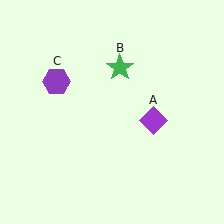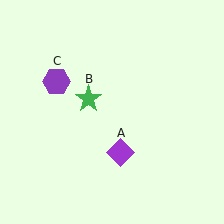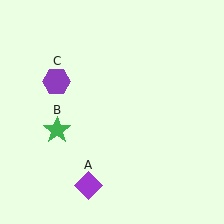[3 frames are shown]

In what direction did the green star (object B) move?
The green star (object B) moved down and to the left.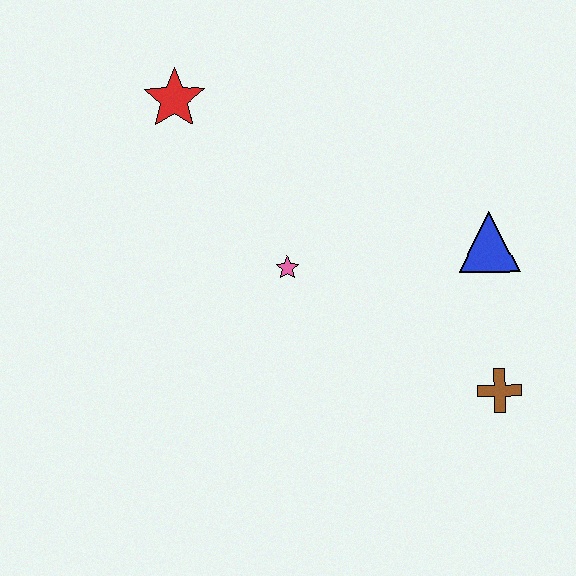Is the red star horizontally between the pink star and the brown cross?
No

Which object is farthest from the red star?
The brown cross is farthest from the red star.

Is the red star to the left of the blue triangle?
Yes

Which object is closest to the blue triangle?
The brown cross is closest to the blue triangle.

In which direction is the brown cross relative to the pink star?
The brown cross is to the right of the pink star.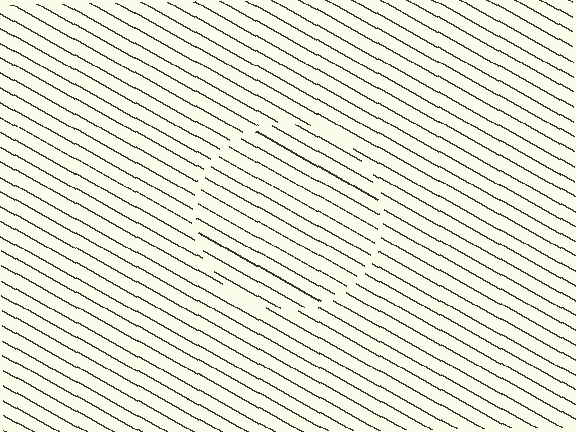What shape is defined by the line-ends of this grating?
An illusory circle. The interior of the shape contains the same grating, shifted by half a period — the contour is defined by the phase discontinuity where line-ends from the inner and outer gratings abut.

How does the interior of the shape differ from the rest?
The interior of the shape contains the same grating, shifted by half a period — the contour is defined by the phase discontinuity where line-ends from the inner and outer gratings abut.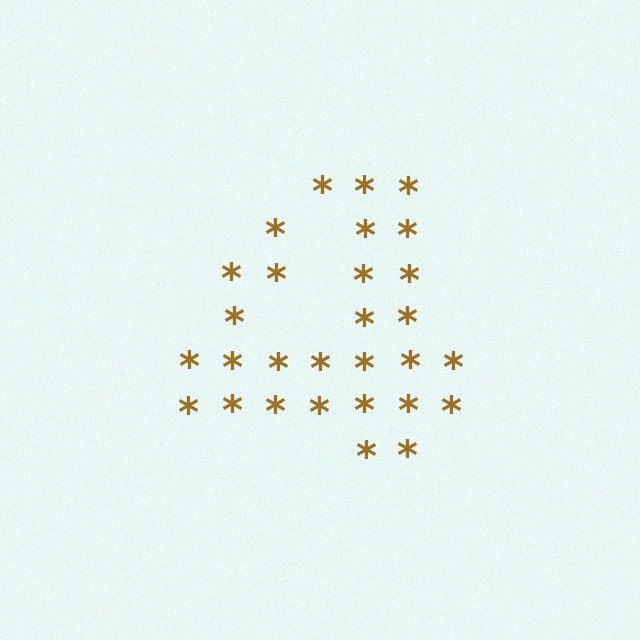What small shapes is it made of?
It is made of small asterisks.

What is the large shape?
The large shape is the digit 4.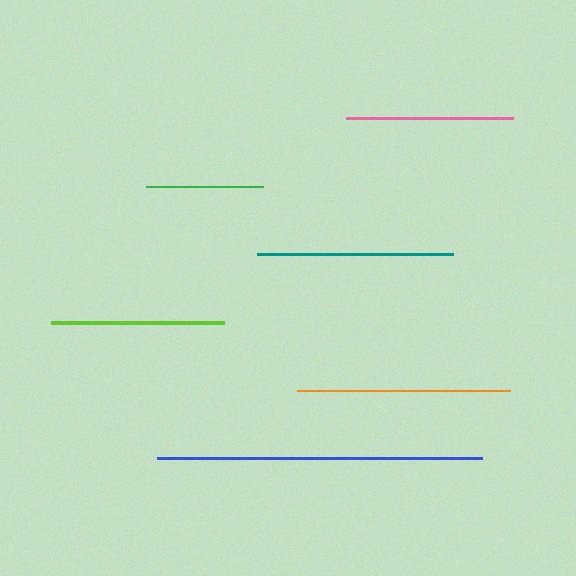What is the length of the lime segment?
The lime segment is approximately 173 pixels long.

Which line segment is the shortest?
The green line is the shortest at approximately 117 pixels.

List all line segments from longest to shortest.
From longest to shortest: blue, orange, teal, lime, pink, green.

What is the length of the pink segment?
The pink segment is approximately 167 pixels long.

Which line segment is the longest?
The blue line is the longest at approximately 325 pixels.